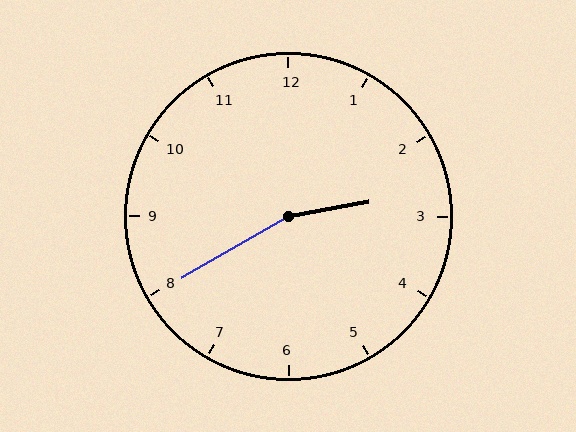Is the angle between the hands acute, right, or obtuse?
It is obtuse.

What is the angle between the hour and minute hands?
Approximately 160 degrees.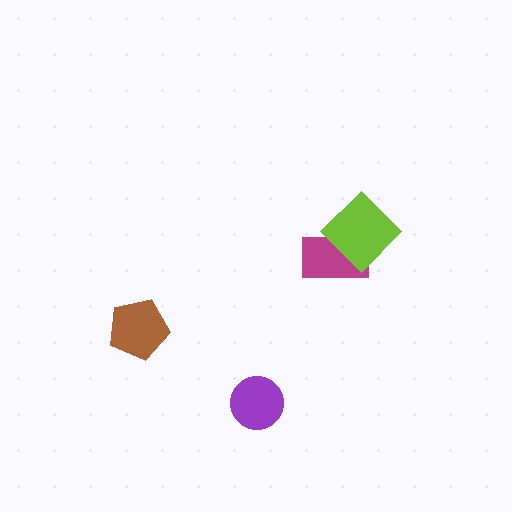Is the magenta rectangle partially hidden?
Yes, it is partially covered by another shape.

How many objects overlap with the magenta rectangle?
1 object overlaps with the magenta rectangle.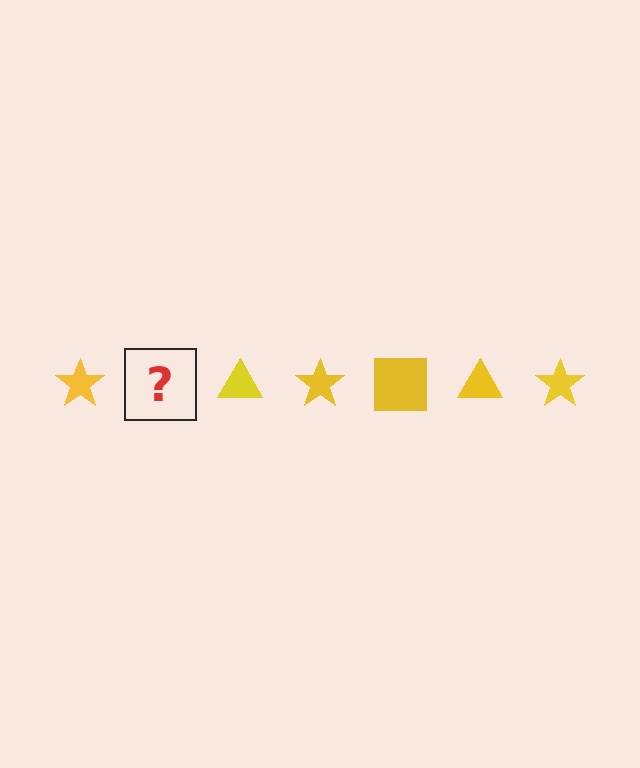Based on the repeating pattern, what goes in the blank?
The blank should be a yellow square.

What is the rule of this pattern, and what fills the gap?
The rule is that the pattern cycles through star, square, triangle shapes in yellow. The gap should be filled with a yellow square.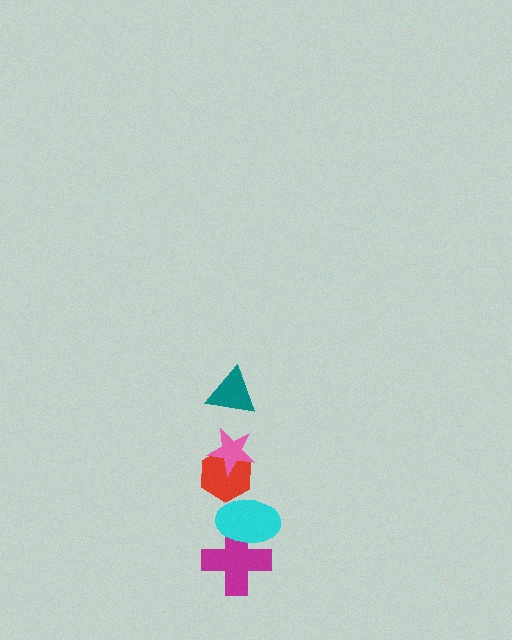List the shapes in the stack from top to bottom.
From top to bottom: the teal triangle, the pink star, the red hexagon, the cyan ellipse, the magenta cross.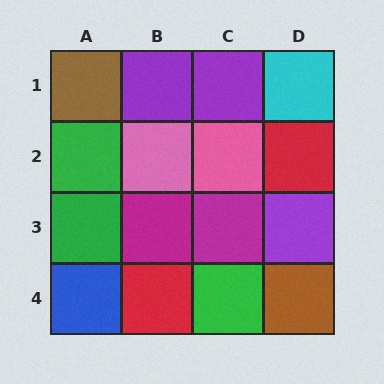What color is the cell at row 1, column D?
Cyan.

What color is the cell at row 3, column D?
Purple.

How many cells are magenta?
2 cells are magenta.